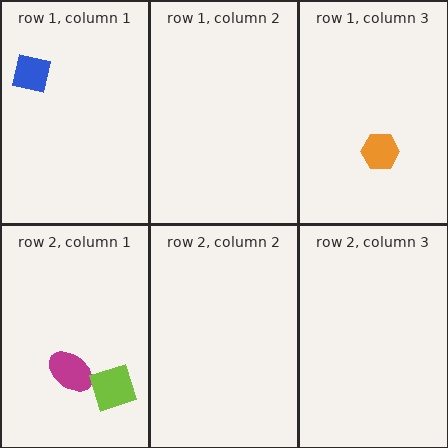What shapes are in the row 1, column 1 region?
The blue square.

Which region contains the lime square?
The row 2, column 1 region.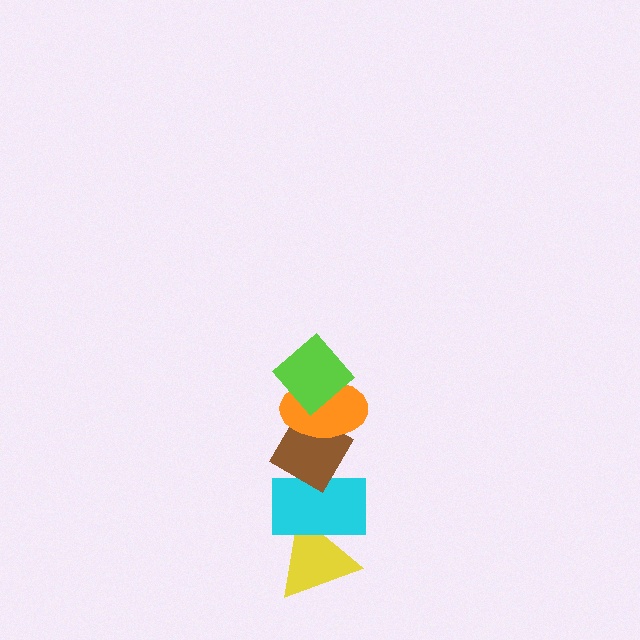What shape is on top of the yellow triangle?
The cyan rectangle is on top of the yellow triangle.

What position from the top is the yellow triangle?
The yellow triangle is 5th from the top.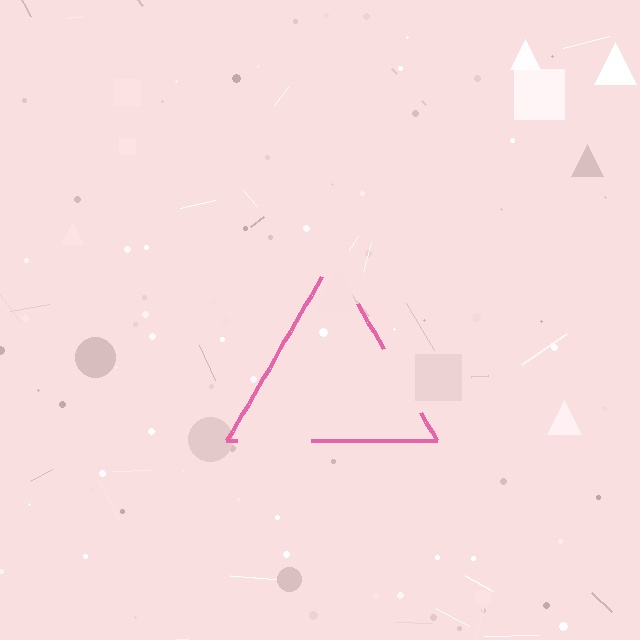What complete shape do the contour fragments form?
The contour fragments form a triangle.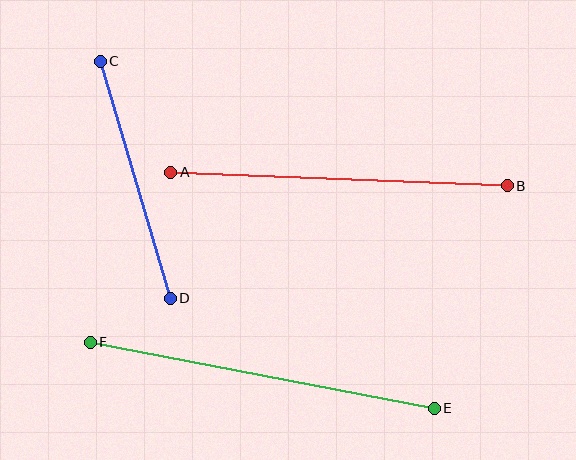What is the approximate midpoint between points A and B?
The midpoint is at approximately (339, 179) pixels.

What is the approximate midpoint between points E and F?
The midpoint is at approximately (262, 375) pixels.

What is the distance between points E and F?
The distance is approximately 350 pixels.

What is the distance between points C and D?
The distance is approximately 247 pixels.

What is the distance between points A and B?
The distance is approximately 337 pixels.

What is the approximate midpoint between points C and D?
The midpoint is at approximately (135, 180) pixels.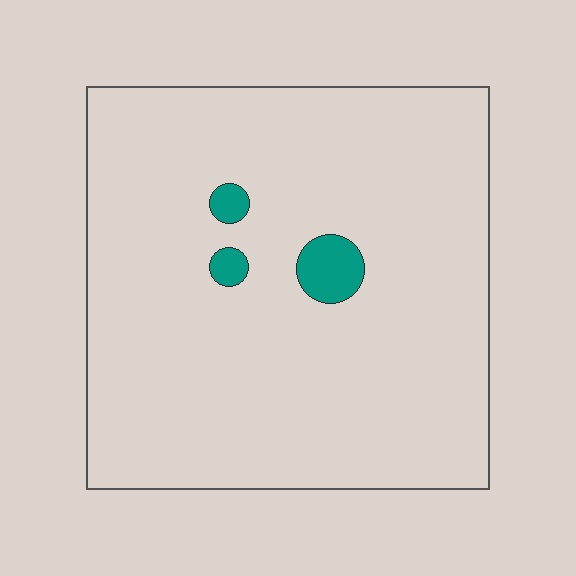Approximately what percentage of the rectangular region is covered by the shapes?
Approximately 5%.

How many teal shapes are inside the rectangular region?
3.